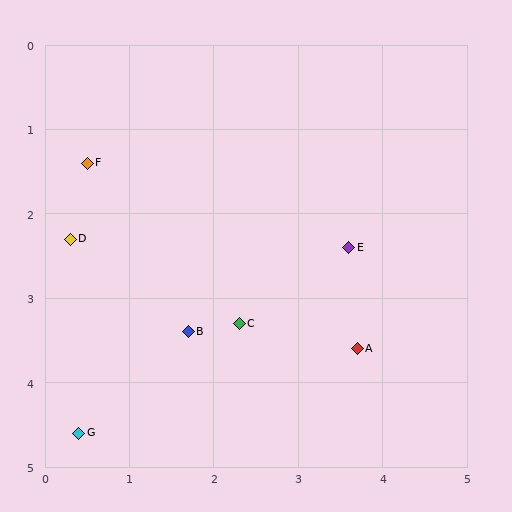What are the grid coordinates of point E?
Point E is at approximately (3.6, 2.4).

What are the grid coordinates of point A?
Point A is at approximately (3.7, 3.6).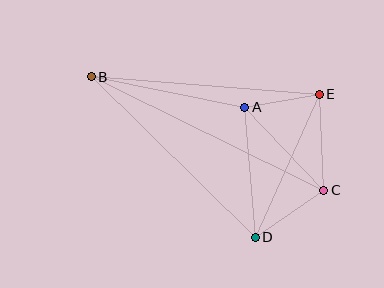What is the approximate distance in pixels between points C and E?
The distance between C and E is approximately 96 pixels.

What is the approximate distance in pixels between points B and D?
The distance between B and D is approximately 230 pixels.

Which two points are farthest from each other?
Points B and C are farthest from each other.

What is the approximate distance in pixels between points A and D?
The distance between A and D is approximately 130 pixels.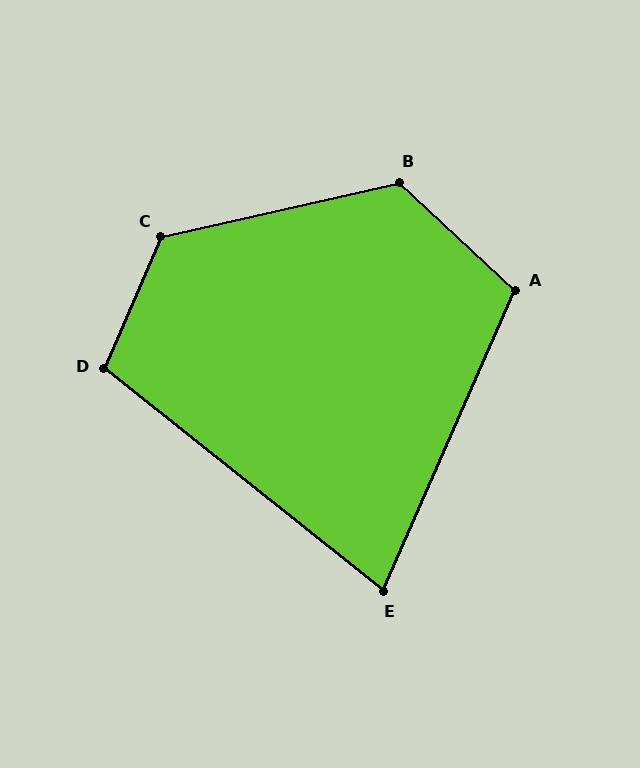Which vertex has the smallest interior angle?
E, at approximately 75 degrees.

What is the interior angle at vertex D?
Approximately 105 degrees (obtuse).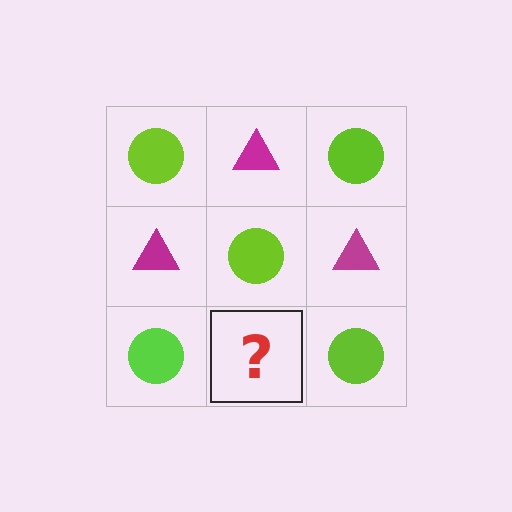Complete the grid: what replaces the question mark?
The question mark should be replaced with a magenta triangle.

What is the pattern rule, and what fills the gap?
The rule is that it alternates lime circle and magenta triangle in a checkerboard pattern. The gap should be filled with a magenta triangle.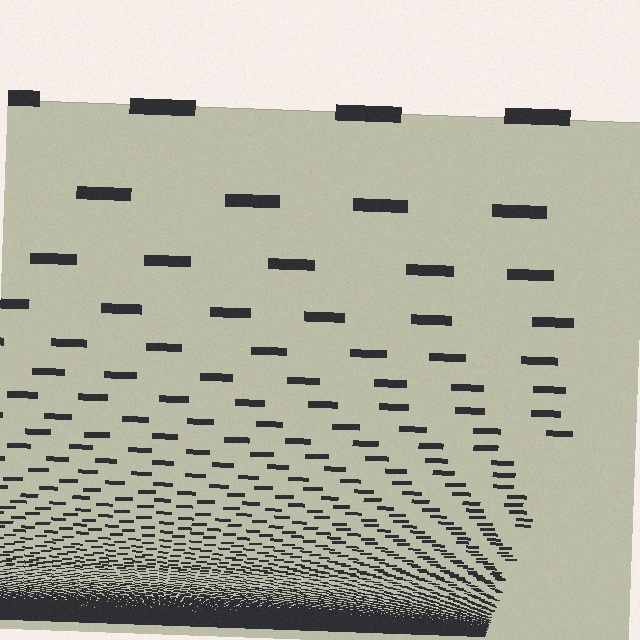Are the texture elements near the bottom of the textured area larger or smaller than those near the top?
Smaller. The gradient is inverted — elements near the bottom are smaller and denser.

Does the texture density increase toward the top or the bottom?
Density increases toward the bottom.